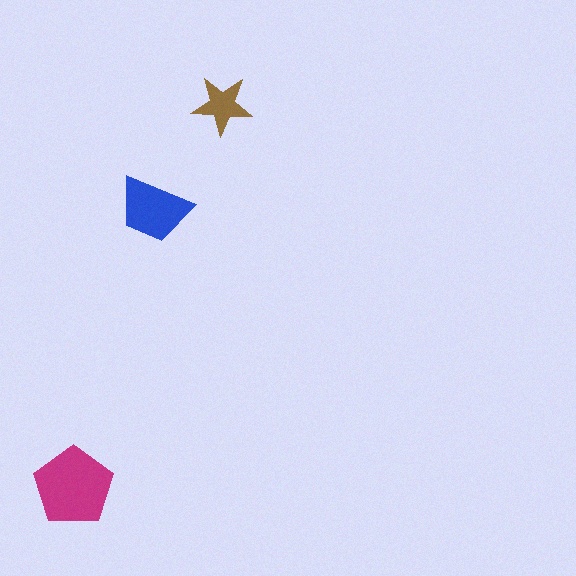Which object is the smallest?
The brown star.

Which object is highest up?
The brown star is topmost.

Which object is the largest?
The magenta pentagon.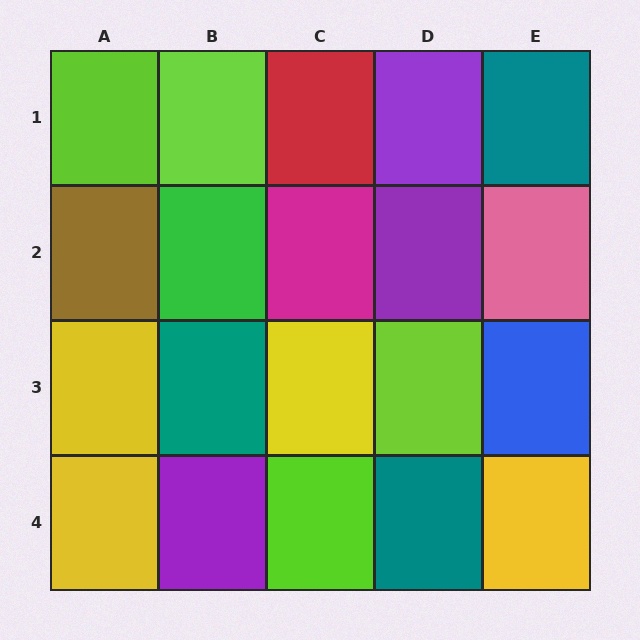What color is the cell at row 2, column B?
Green.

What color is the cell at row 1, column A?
Lime.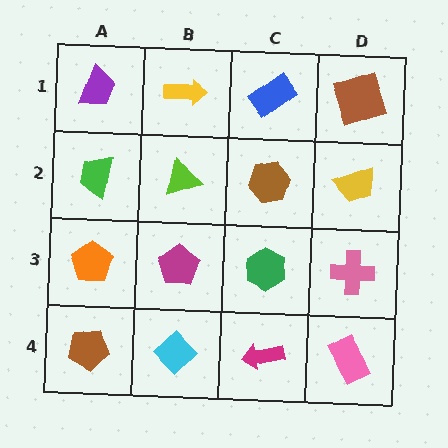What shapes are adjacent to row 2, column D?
A brown square (row 1, column D), a pink cross (row 3, column D), a brown hexagon (row 2, column C).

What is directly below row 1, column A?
A green trapezoid.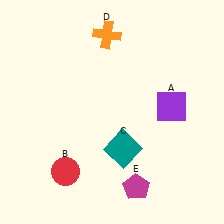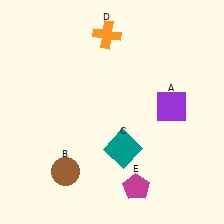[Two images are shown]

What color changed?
The circle (B) changed from red in Image 1 to brown in Image 2.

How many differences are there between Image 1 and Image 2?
There is 1 difference between the two images.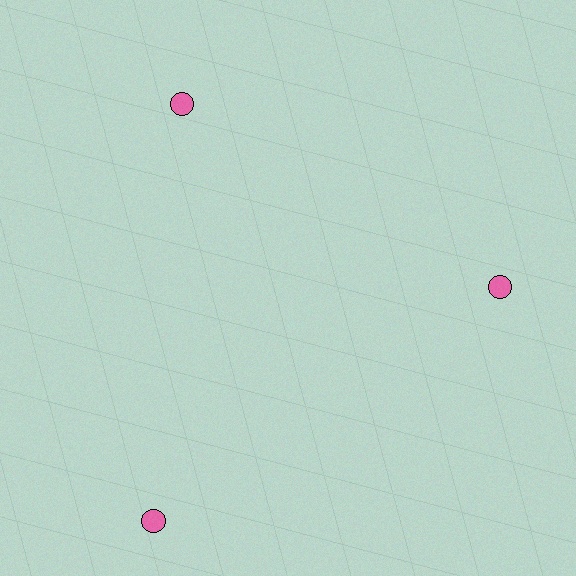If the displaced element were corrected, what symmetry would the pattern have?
It would have 3-fold rotational symmetry — the pattern would map onto itself every 120 degrees.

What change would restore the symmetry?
The symmetry would be restored by moving it inward, back onto the ring so that all 3 circles sit at equal angles and equal distance from the center.